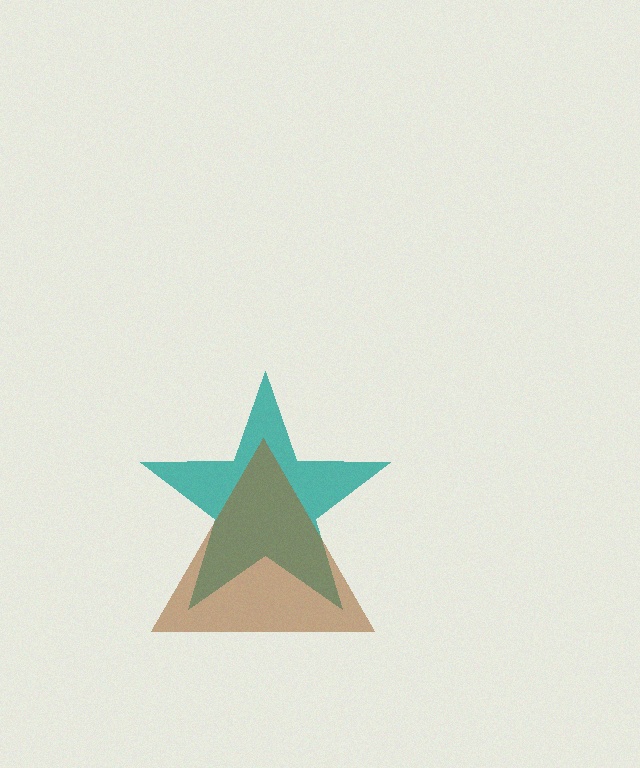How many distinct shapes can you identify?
There are 2 distinct shapes: a teal star, a brown triangle.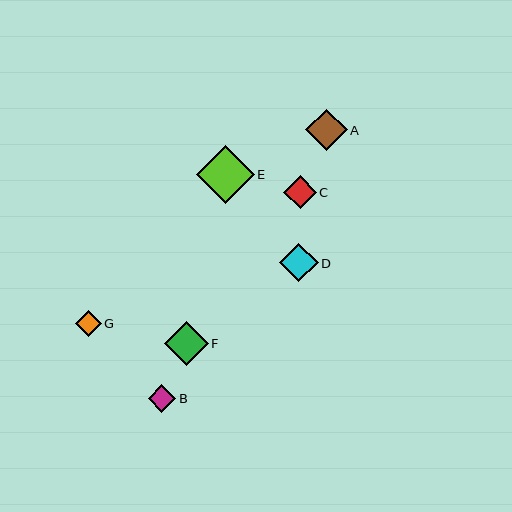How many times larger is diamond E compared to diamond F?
Diamond E is approximately 1.3 times the size of diamond F.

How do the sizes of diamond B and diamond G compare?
Diamond B and diamond G are approximately the same size.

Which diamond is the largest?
Diamond E is the largest with a size of approximately 58 pixels.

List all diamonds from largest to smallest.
From largest to smallest: E, F, A, D, C, B, G.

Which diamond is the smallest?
Diamond G is the smallest with a size of approximately 26 pixels.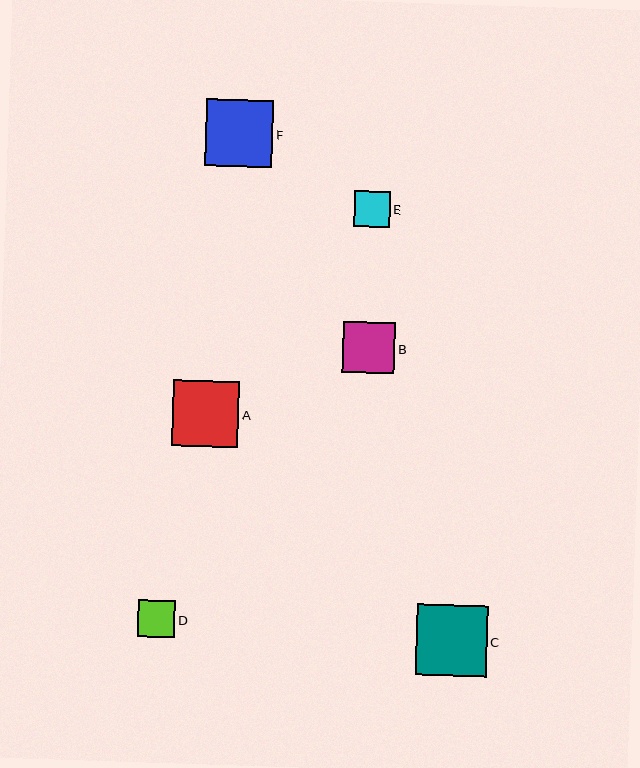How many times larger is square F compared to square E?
Square F is approximately 1.9 times the size of square E.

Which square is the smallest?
Square E is the smallest with a size of approximately 36 pixels.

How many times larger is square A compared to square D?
Square A is approximately 1.8 times the size of square D.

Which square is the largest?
Square C is the largest with a size of approximately 71 pixels.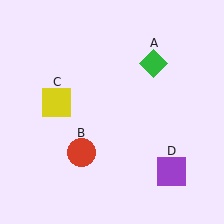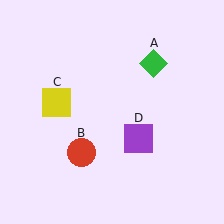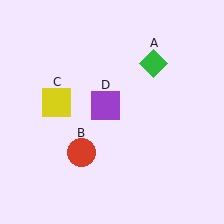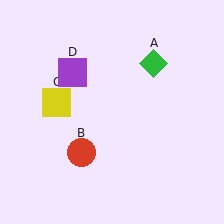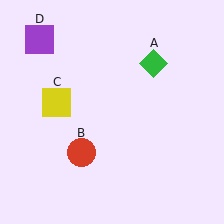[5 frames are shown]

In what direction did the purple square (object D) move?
The purple square (object D) moved up and to the left.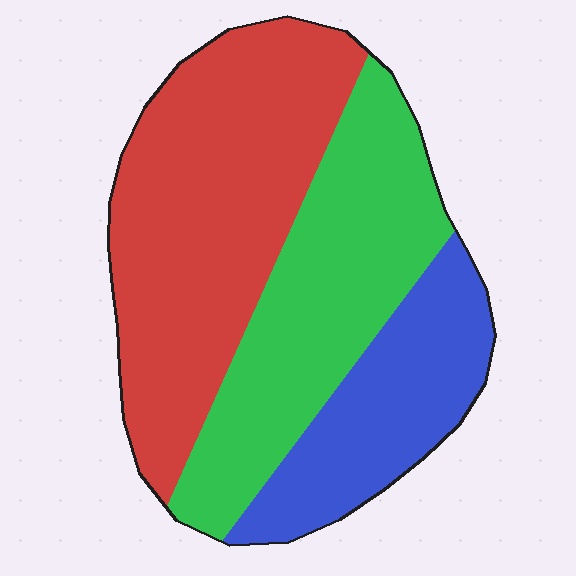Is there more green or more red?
Red.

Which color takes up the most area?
Red, at roughly 45%.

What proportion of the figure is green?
Green covers around 35% of the figure.